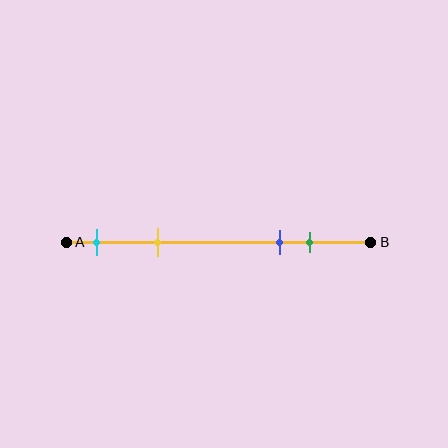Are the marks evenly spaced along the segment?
No, the marks are not evenly spaced.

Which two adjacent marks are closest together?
The blue and green marks are the closest adjacent pair.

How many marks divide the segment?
There are 4 marks dividing the segment.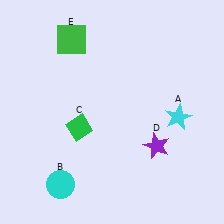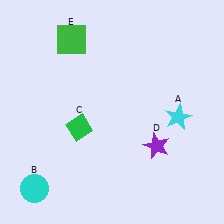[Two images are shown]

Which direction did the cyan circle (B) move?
The cyan circle (B) moved left.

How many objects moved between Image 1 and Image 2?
1 object moved between the two images.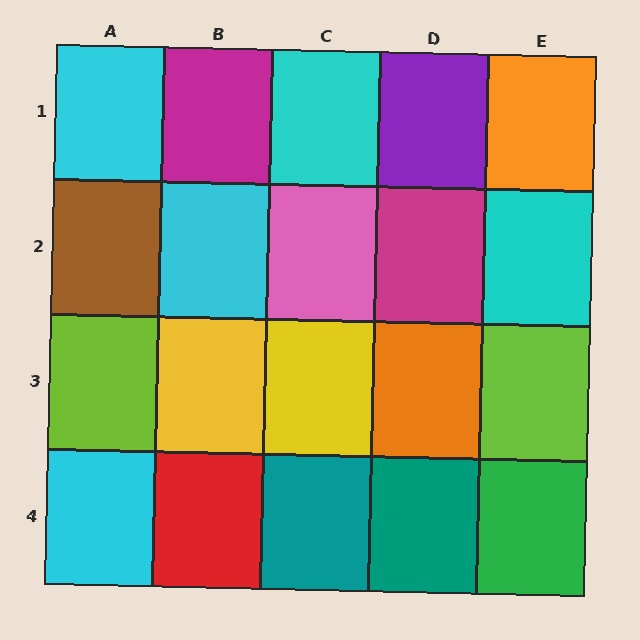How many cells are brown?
1 cell is brown.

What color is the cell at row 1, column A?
Cyan.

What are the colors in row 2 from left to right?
Brown, cyan, pink, magenta, cyan.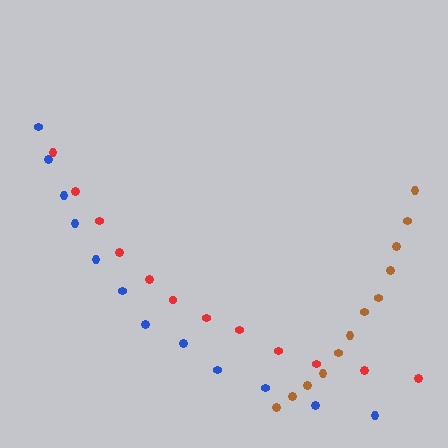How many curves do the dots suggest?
There are 3 distinct paths.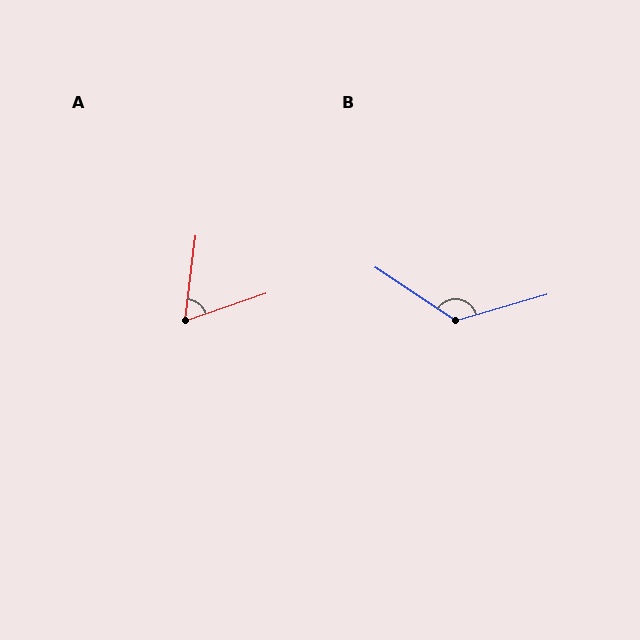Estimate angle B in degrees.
Approximately 130 degrees.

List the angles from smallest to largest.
A (64°), B (130°).